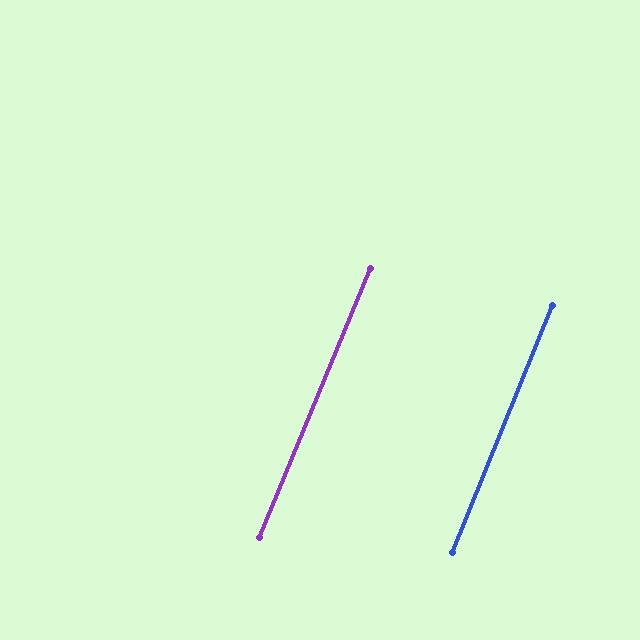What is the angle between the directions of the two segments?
Approximately 1 degree.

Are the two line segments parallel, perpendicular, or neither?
Parallel — their directions differ by only 0.6°.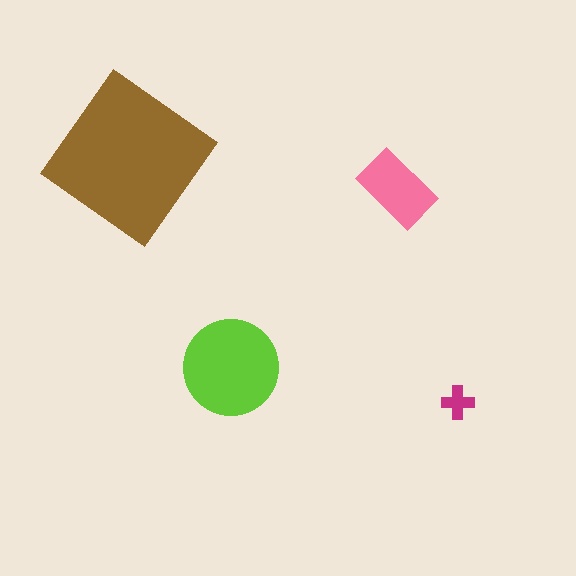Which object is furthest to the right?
The magenta cross is rightmost.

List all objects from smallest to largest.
The magenta cross, the pink rectangle, the lime circle, the brown diamond.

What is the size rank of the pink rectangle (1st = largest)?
3rd.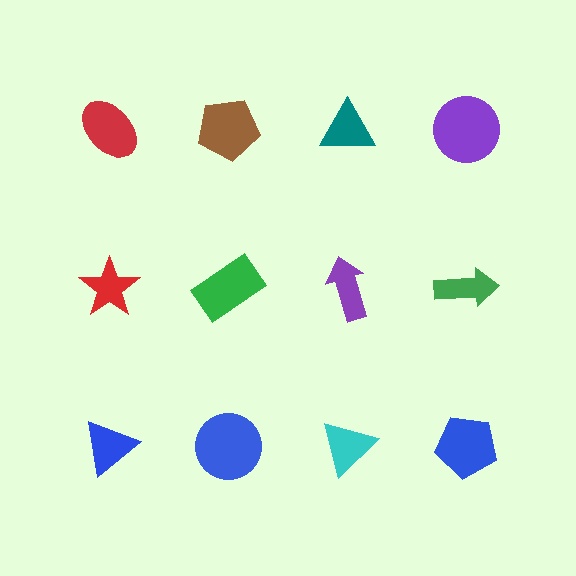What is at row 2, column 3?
A purple arrow.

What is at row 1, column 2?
A brown pentagon.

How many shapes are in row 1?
4 shapes.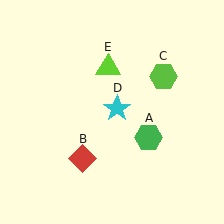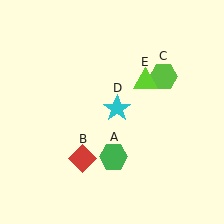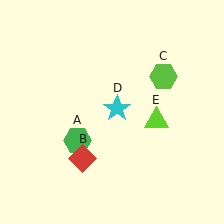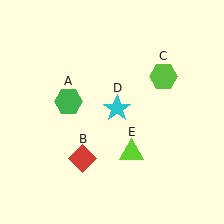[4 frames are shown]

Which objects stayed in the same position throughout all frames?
Red diamond (object B) and lime hexagon (object C) and cyan star (object D) remained stationary.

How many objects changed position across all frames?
2 objects changed position: green hexagon (object A), lime triangle (object E).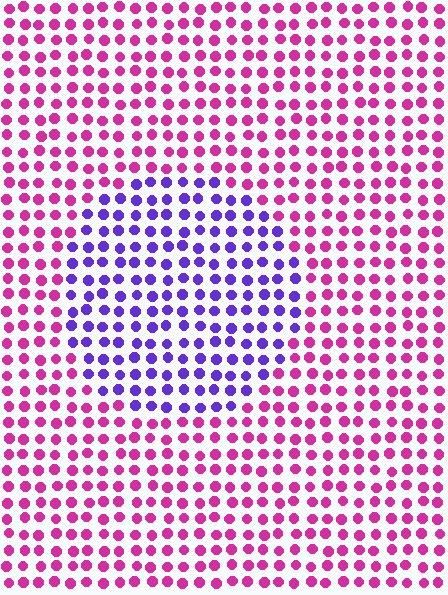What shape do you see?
I see a circle.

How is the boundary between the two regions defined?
The boundary is defined purely by a slight shift in hue (about 59 degrees). Spacing, size, and orientation are identical on both sides.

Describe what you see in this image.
The image is filled with small magenta elements in a uniform arrangement. A circle-shaped region is visible where the elements are tinted to a slightly different hue, forming a subtle color boundary.